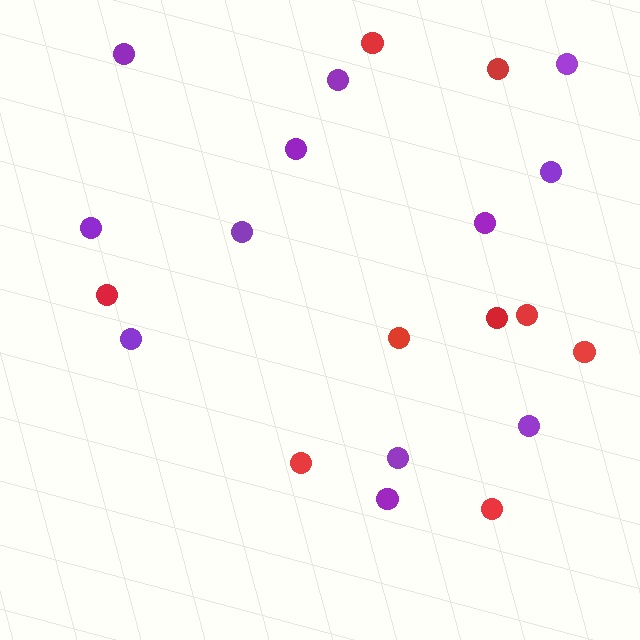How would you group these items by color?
There are 2 groups: one group of red circles (9) and one group of purple circles (12).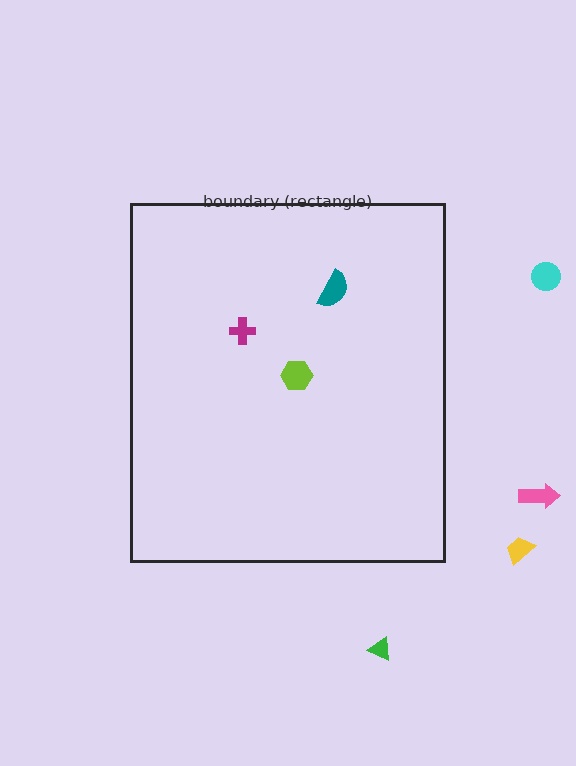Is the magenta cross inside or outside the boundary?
Inside.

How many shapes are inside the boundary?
3 inside, 4 outside.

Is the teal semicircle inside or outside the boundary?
Inside.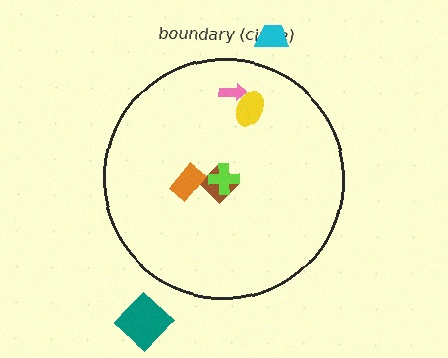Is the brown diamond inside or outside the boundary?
Inside.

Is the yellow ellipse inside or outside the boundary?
Inside.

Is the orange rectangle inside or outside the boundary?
Inside.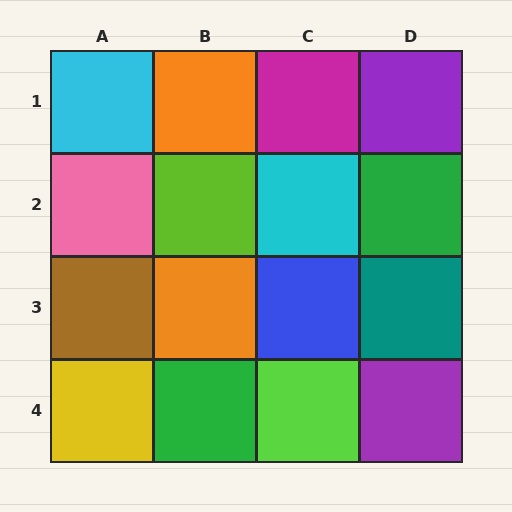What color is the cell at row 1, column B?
Orange.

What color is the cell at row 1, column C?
Magenta.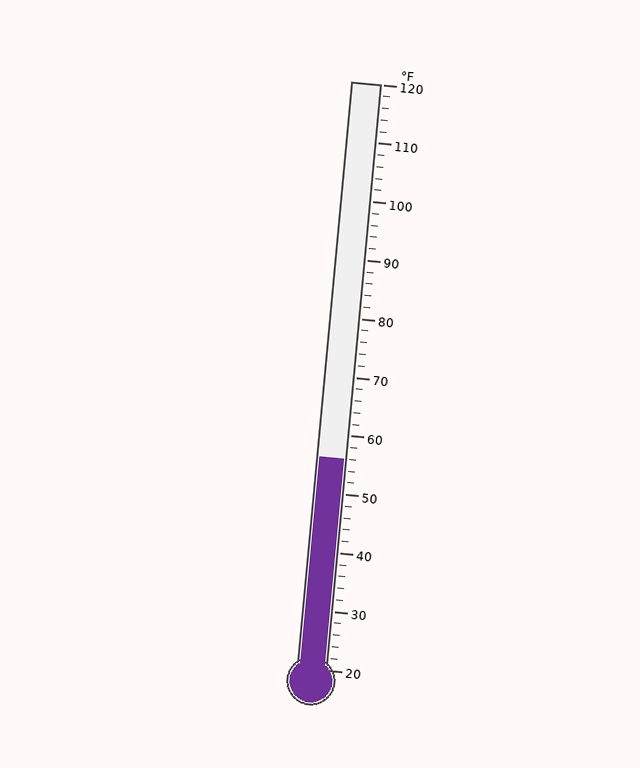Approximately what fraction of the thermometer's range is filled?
The thermometer is filled to approximately 35% of its range.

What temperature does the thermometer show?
The thermometer shows approximately 56°F.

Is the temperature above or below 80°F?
The temperature is below 80°F.